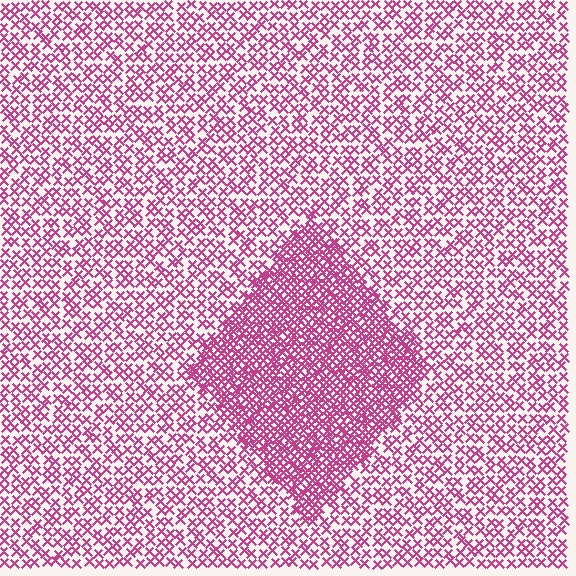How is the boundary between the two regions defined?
The boundary is defined by a change in element density (approximately 2.2x ratio). All elements are the same color, size, and shape.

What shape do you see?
I see a diamond.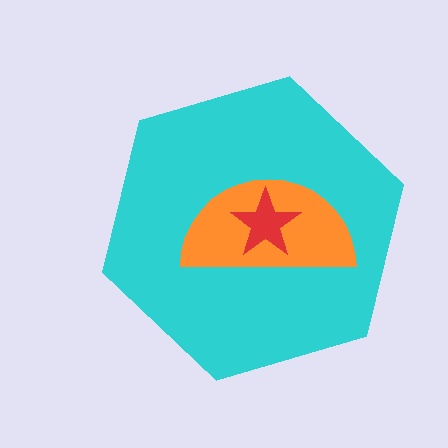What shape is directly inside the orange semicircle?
The red star.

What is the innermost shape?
The red star.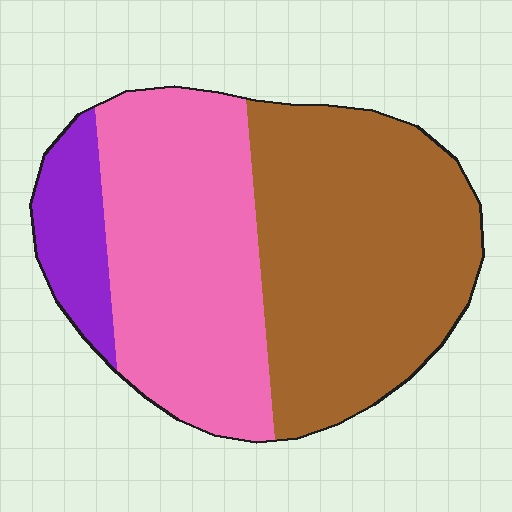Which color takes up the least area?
Purple, at roughly 10%.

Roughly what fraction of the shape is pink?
Pink takes up about two fifths (2/5) of the shape.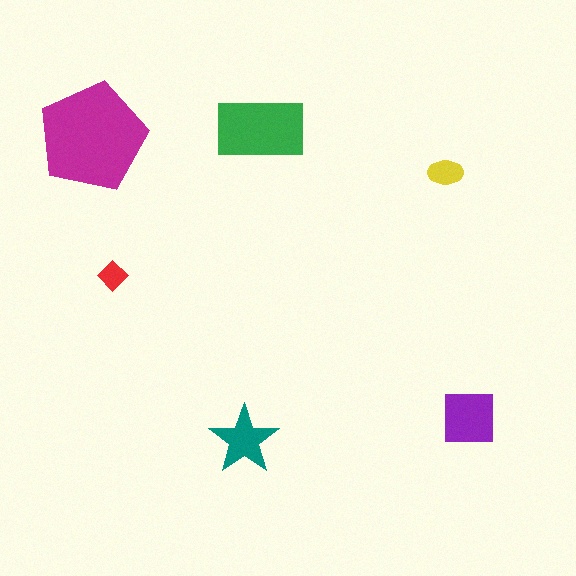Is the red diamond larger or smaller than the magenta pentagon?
Smaller.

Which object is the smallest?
The red diamond.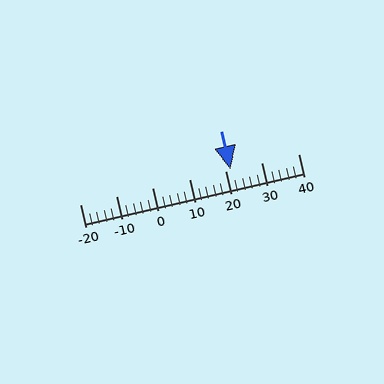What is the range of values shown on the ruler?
The ruler shows values from -20 to 40.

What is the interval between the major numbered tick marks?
The major tick marks are spaced 10 units apart.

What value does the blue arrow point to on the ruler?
The blue arrow points to approximately 21.